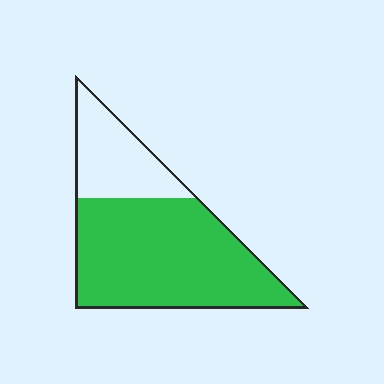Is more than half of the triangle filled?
Yes.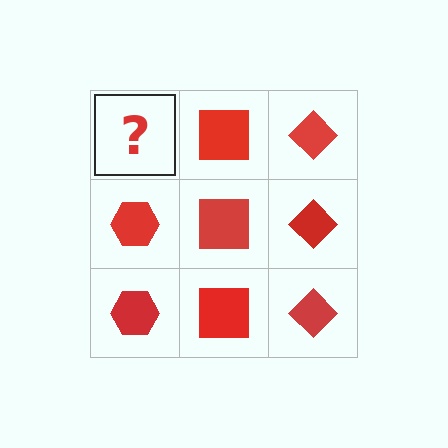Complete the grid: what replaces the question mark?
The question mark should be replaced with a red hexagon.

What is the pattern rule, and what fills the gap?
The rule is that each column has a consistent shape. The gap should be filled with a red hexagon.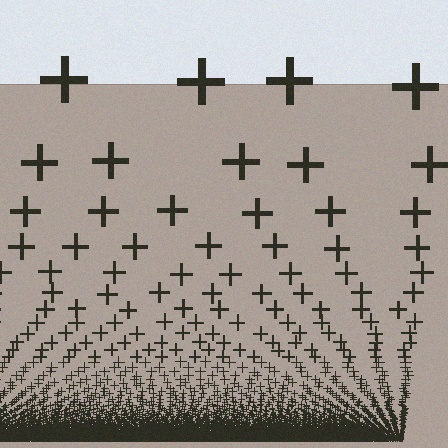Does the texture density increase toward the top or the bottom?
Density increases toward the bottom.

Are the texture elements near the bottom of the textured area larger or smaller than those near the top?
Smaller. The gradient is inverted — elements near the bottom are smaller and denser.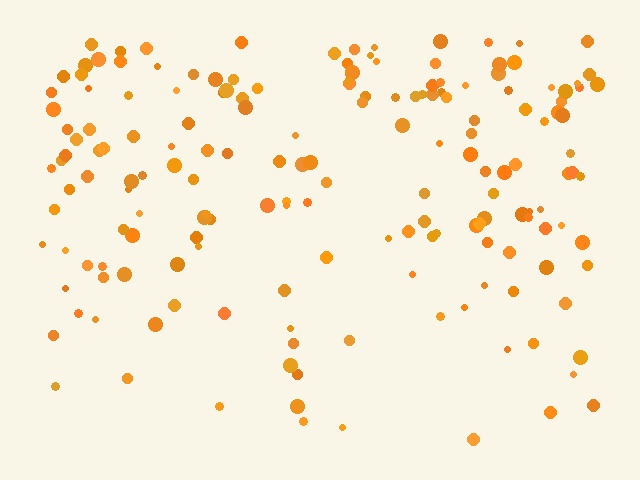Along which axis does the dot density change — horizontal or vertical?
Vertical.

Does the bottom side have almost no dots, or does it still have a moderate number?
Still a moderate number, just noticeably fewer than the top.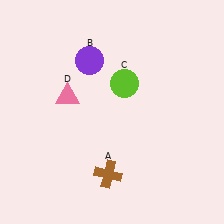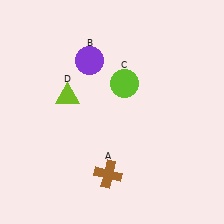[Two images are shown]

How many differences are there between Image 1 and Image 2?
There is 1 difference between the two images.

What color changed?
The triangle (D) changed from pink in Image 1 to lime in Image 2.